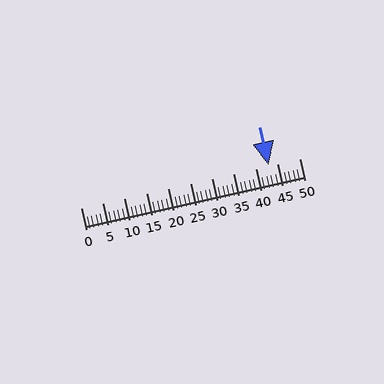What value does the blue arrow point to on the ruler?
The blue arrow points to approximately 43.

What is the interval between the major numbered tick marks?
The major tick marks are spaced 5 units apart.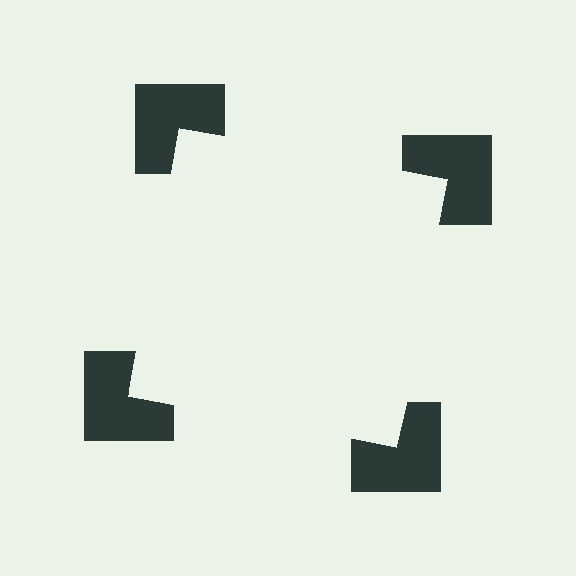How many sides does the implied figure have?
4 sides.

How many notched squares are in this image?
There are 4 — one at each vertex of the illusory square.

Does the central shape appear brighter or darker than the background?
It typically appears slightly brighter than the background, even though no actual brightness change is drawn.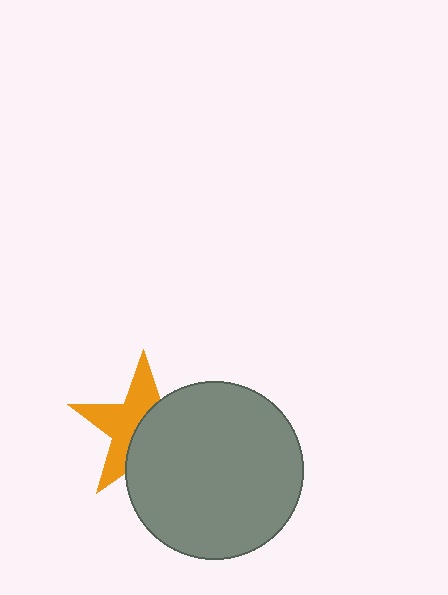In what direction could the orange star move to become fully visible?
The orange star could move left. That would shift it out from behind the gray circle entirely.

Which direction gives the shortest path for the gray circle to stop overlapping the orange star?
Moving right gives the shortest separation.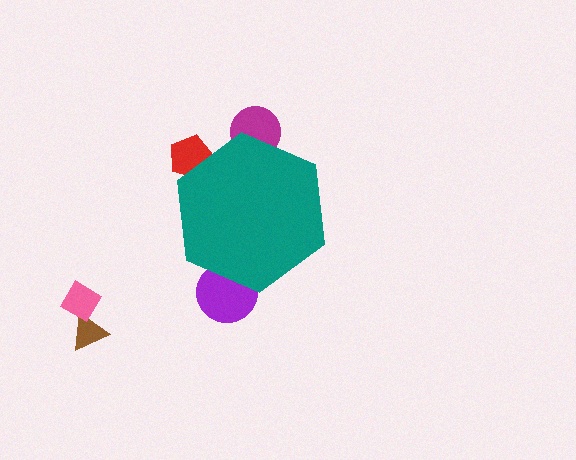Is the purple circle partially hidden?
Yes, the purple circle is partially hidden behind the teal hexagon.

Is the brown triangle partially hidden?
No, the brown triangle is fully visible.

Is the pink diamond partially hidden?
No, the pink diamond is fully visible.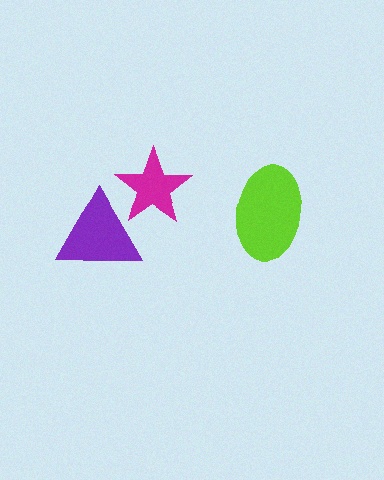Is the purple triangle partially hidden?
Yes, it is partially covered by another shape.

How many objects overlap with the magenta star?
1 object overlaps with the magenta star.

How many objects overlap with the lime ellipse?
0 objects overlap with the lime ellipse.